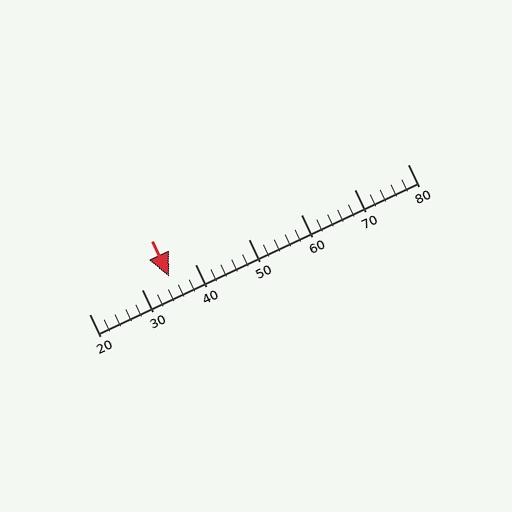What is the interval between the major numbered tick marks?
The major tick marks are spaced 10 units apart.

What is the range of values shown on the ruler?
The ruler shows values from 20 to 80.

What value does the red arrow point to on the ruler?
The red arrow points to approximately 35.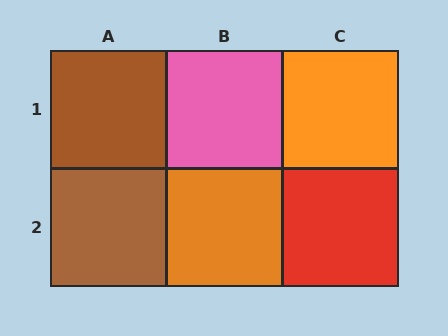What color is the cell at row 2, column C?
Red.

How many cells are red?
1 cell is red.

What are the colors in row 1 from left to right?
Brown, pink, orange.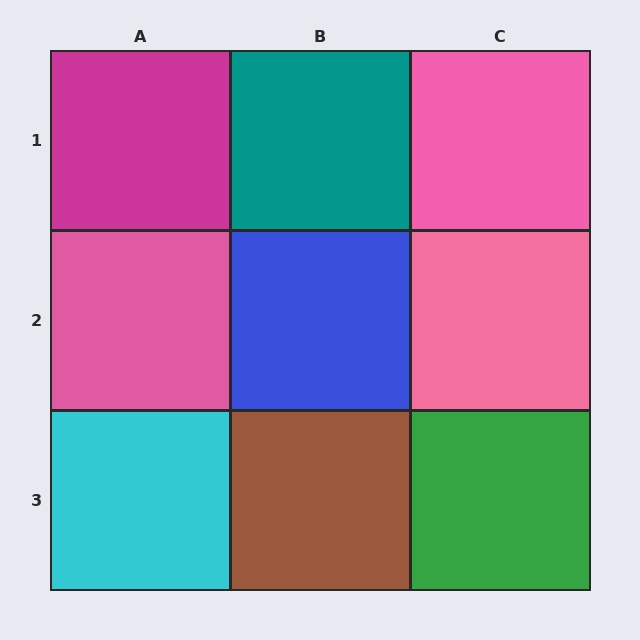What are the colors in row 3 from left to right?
Cyan, brown, green.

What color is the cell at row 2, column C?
Pink.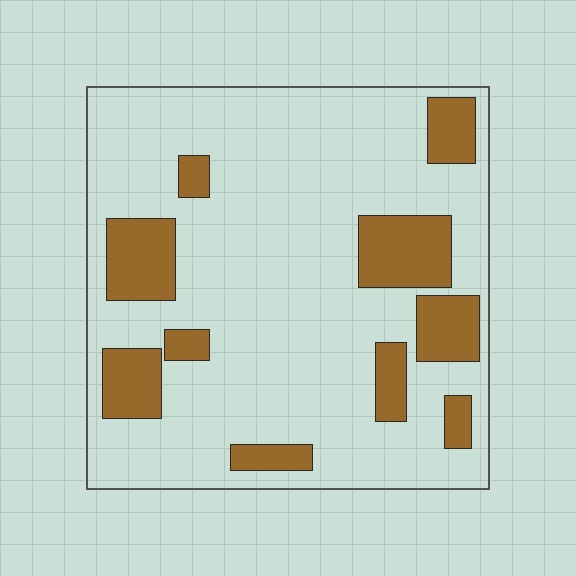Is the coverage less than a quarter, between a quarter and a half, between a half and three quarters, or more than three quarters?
Less than a quarter.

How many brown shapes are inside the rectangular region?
10.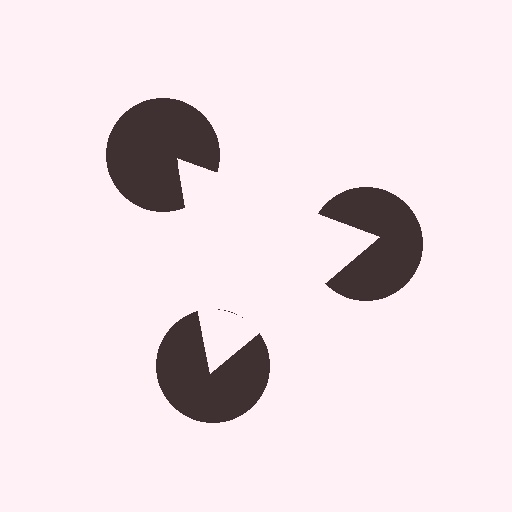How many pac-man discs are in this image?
There are 3 — one at each vertex of the illusory triangle.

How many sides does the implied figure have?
3 sides.